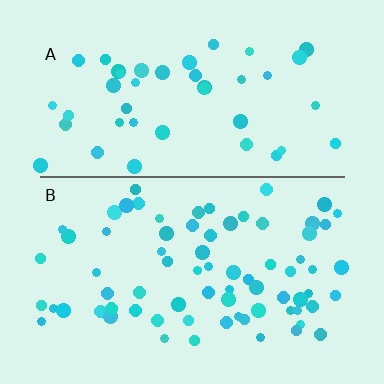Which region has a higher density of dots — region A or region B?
B (the bottom).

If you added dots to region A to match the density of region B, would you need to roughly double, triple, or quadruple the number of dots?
Approximately double.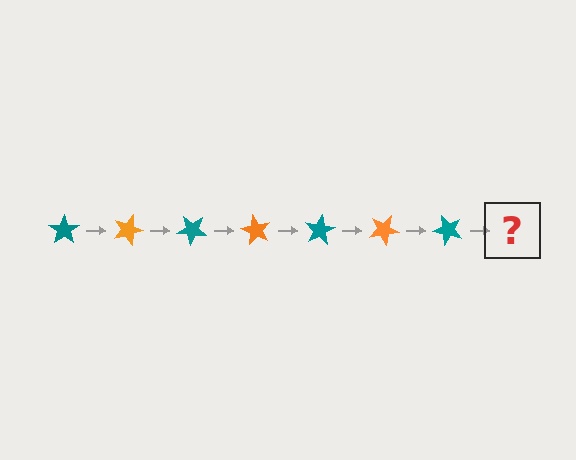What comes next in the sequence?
The next element should be an orange star, rotated 140 degrees from the start.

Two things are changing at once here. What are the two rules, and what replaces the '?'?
The two rules are that it rotates 20 degrees each step and the color cycles through teal and orange. The '?' should be an orange star, rotated 140 degrees from the start.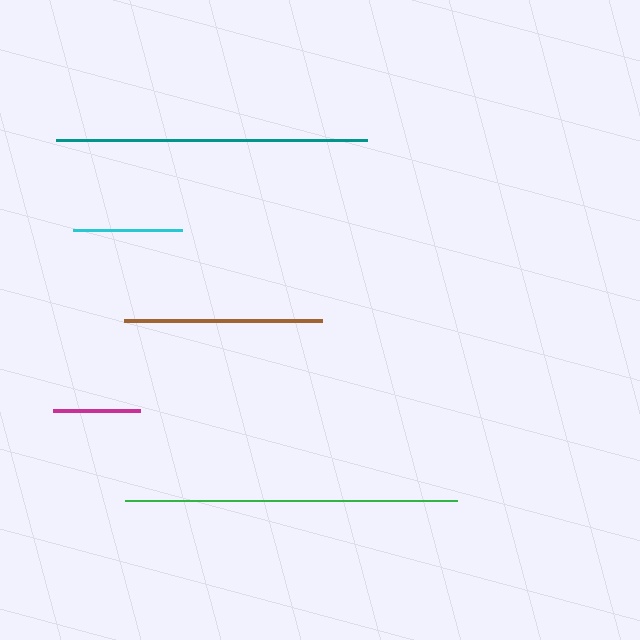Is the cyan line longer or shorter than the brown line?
The brown line is longer than the cyan line.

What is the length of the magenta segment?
The magenta segment is approximately 87 pixels long.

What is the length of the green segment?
The green segment is approximately 332 pixels long.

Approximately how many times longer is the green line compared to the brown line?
The green line is approximately 1.7 times the length of the brown line.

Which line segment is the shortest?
The magenta line is the shortest at approximately 87 pixels.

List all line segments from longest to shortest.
From longest to shortest: green, teal, brown, cyan, magenta.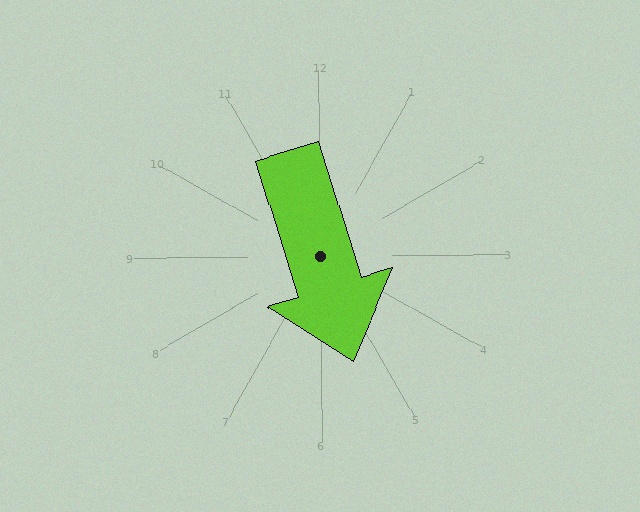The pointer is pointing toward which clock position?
Roughly 5 o'clock.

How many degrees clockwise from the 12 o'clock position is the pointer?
Approximately 163 degrees.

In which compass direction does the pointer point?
South.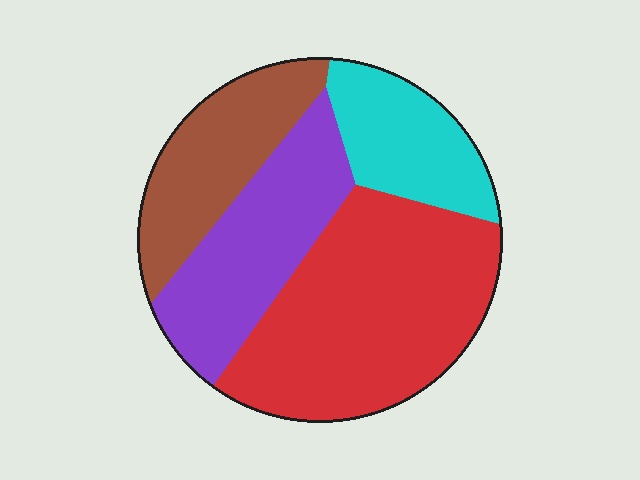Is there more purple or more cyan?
Purple.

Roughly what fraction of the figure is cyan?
Cyan takes up about one sixth (1/6) of the figure.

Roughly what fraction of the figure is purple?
Purple takes up less than a quarter of the figure.